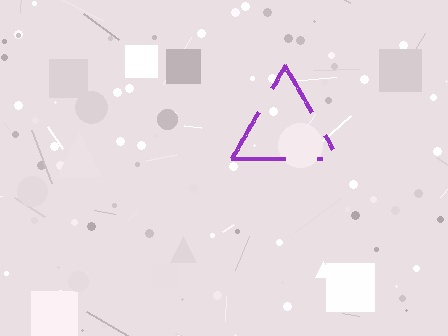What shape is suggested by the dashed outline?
The dashed outline suggests a triangle.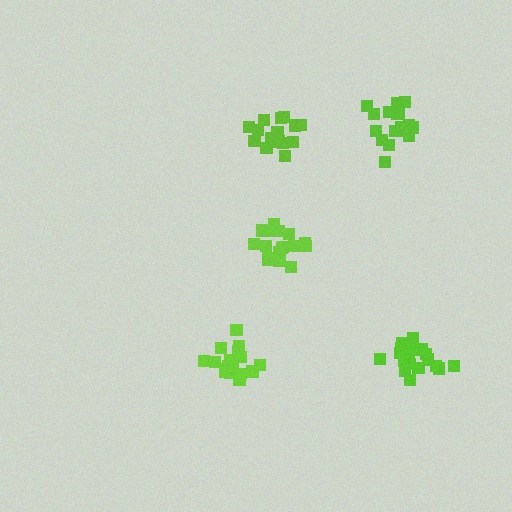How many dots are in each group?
Group 1: 19 dots, Group 2: 18 dots, Group 3: 19 dots, Group 4: 15 dots, Group 5: 19 dots (90 total).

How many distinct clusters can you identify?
There are 5 distinct clusters.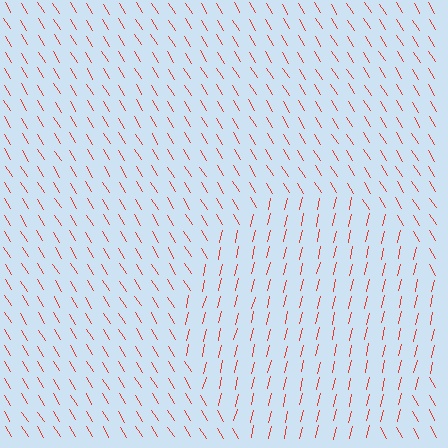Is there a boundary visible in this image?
Yes, there is a texture boundary formed by a change in line orientation.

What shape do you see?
I see a circle.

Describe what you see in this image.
The image is filled with small red line segments. A circle region in the image has lines oriented differently from the surrounding lines, creating a visible texture boundary.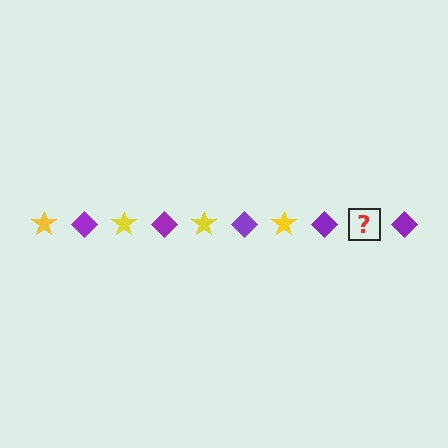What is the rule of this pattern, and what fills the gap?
The rule is that the pattern alternates between yellow star and purple diamond. The gap should be filled with a yellow star.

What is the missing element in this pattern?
The missing element is a yellow star.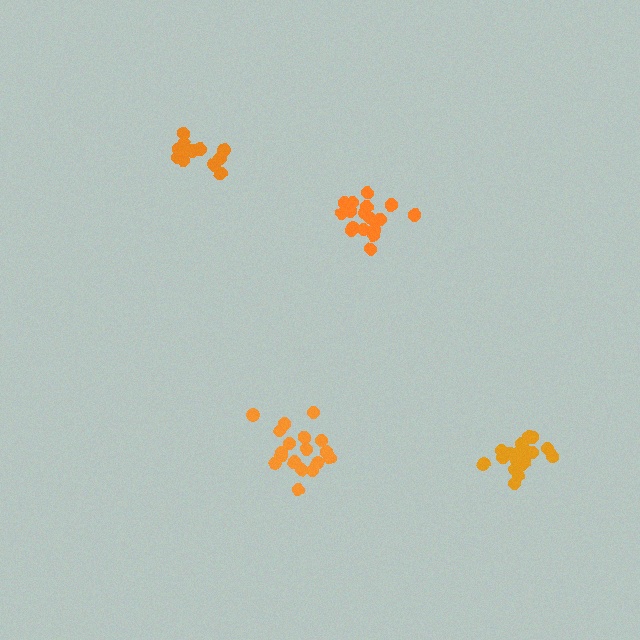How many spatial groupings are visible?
There are 4 spatial groupings.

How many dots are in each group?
Group 1: 18 dots, Group 2: 18 dots, Group 3: 13 dots, Group 4: 18 dots (67 total).